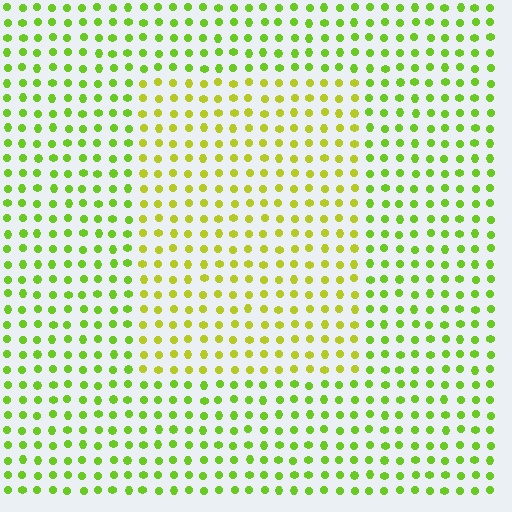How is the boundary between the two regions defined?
The boundary is defined purely by a slight shift in hue (about 27 degrees). Spacing, size, and orientation are identical on both sides.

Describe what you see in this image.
The image is filled with small lime elements in a uniform arrangement. A rectangle-shaped region is visible where the elements are tinted to a slightly different hue, forming a subtle color boundary.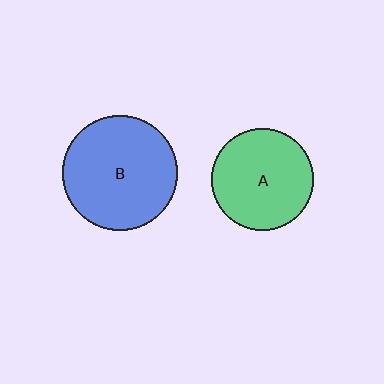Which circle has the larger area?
Circle B (blue).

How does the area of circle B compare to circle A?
Approximately 1.3 times.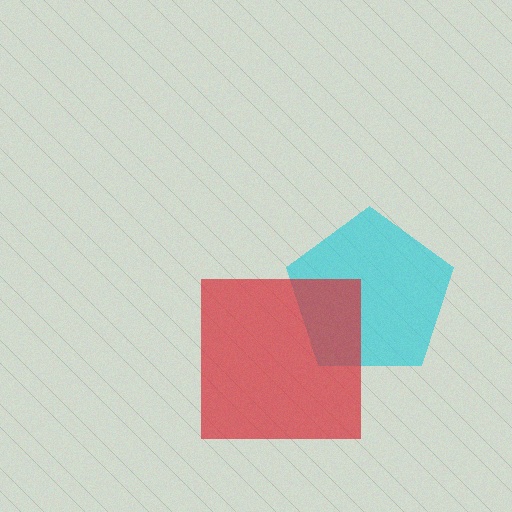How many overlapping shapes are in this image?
There are 2 overlapping shapes in the image.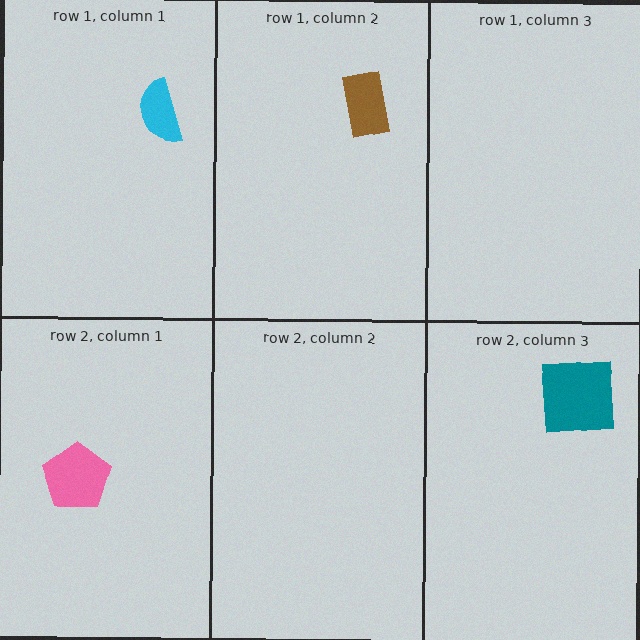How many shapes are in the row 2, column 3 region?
1.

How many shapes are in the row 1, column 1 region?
1.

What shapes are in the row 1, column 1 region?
The cyan semicircle.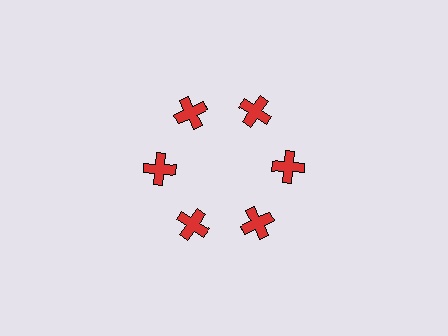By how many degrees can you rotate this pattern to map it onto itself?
The pattern maps onto itself every 60 degrees of rotation.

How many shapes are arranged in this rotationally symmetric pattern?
There are 6 shapes, arranged in 6 groups of 1.